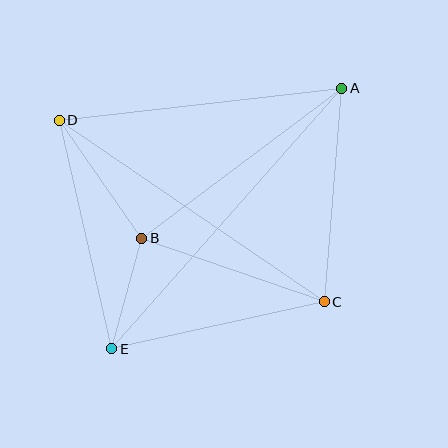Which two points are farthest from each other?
Points A and E are farthest from each other.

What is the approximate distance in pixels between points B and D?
The distance between B and D is approximately 144 pixels.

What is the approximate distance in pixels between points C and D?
The distance between C and D is approximately 321 pixels.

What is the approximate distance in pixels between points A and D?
The distance between A and D is approximately 284 pixels.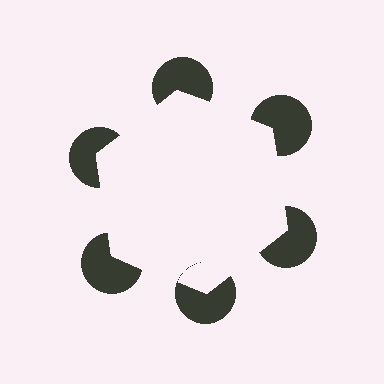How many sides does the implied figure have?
6 sides.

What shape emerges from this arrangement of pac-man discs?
An illusory hexagon — its edges are inferred from the aligned wedge cuts in the pac-man discs, not physically drawn.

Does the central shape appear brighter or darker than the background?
It typically appears slightly brighter than the background, even though no actual brightness change is drawn.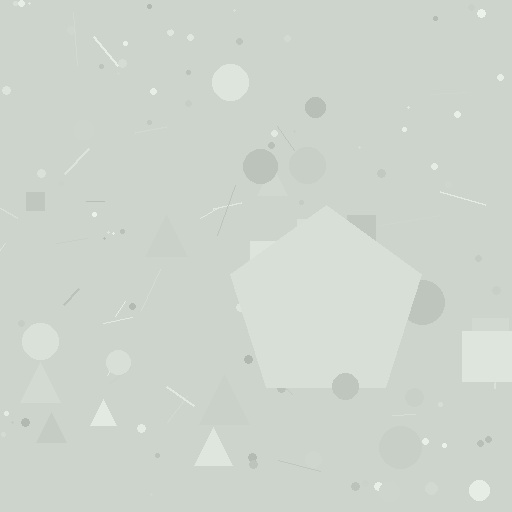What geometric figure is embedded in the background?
A pentagon is embedded in the background.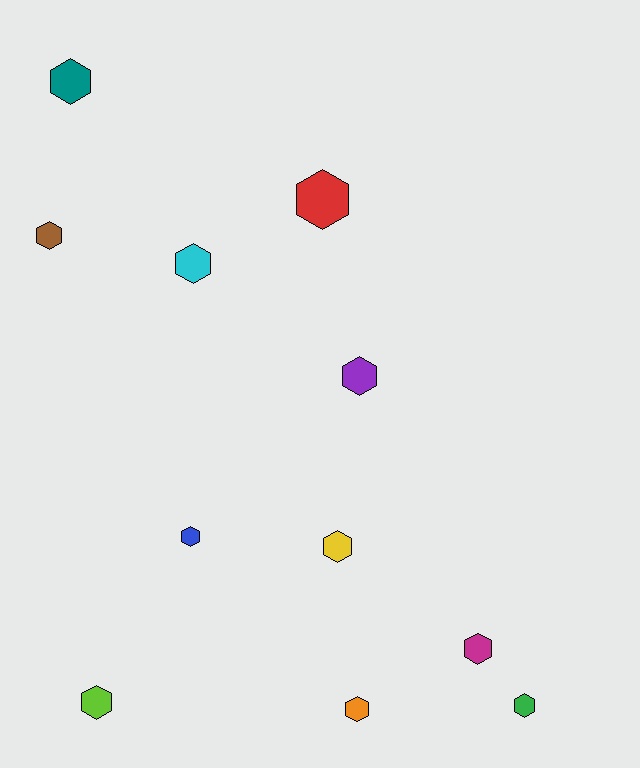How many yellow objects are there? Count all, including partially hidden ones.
There is 1 yellow object.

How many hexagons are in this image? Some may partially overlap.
There are 11 hexagons.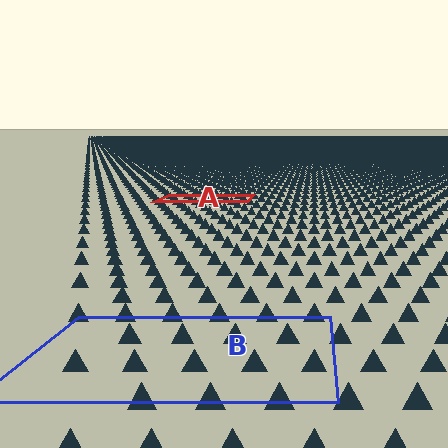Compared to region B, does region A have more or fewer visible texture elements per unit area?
Region A has more texture elements per unit area — they are packed more densely because it is farther away.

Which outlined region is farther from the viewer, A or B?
Region A is farther from the viewer — the texture elements inside it appear smaller and more densely packed.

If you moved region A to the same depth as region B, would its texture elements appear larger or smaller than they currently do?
They would appear larger. At a closer depth, the same texture elements are projected at a bigger on-screen size.